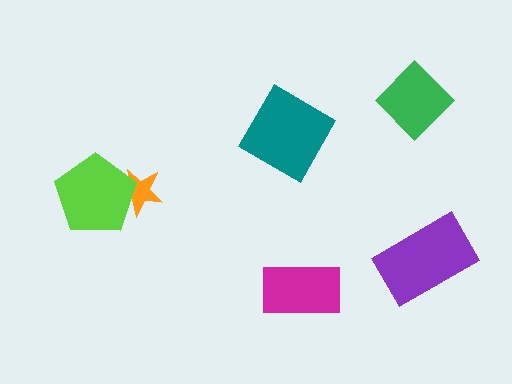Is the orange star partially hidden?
Yes, it is partially covered by another shape.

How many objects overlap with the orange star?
1 object overlaps with the orange star.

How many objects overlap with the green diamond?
0 objects overlap with the green diamond.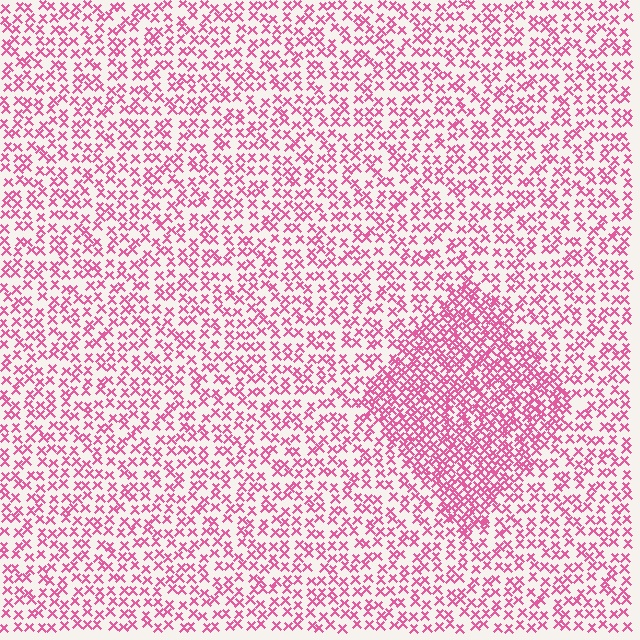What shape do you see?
I see a diamond.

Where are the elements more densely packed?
The elements are more densely packed inside the diamond boundary.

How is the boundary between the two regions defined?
The boundary is defined by a change in element density (approximately 2.0x ratio). All elements are the same color, size, and shape.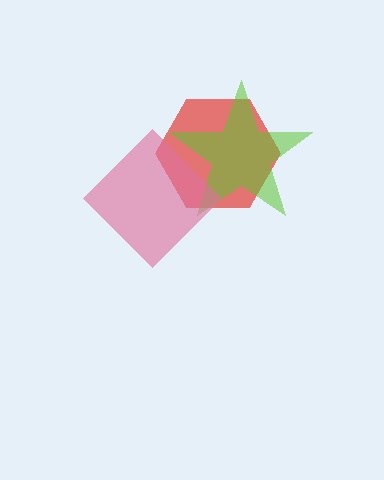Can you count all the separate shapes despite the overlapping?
Yes, there are 3 separate shapes.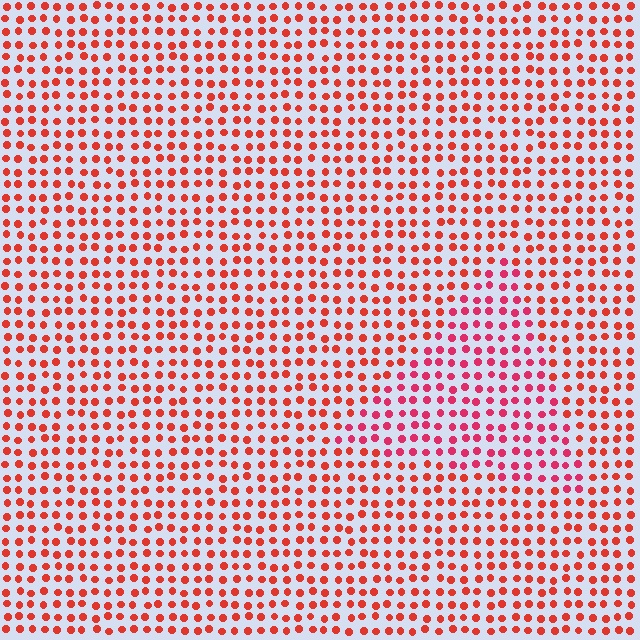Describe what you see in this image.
The image is filled with small red elements in a uniform arrangement. A triangle-shaped region is visible where the elements are tinted to a slightly different hue, forming a subtle color boundary.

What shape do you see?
I see a triangle.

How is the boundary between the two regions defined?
The boundary is defined purely by a slight shift in hue (about 23 degrees). Spacing, size, and orientation are identical on both sides.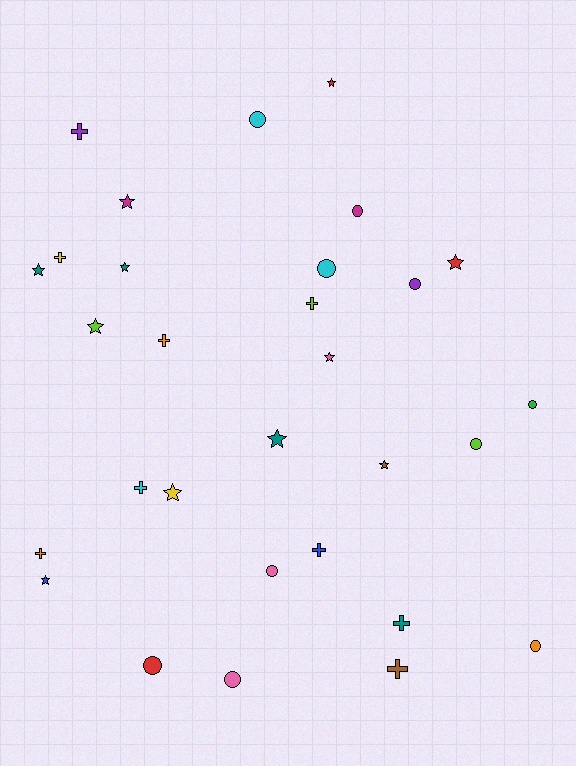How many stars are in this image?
There are 11 stars.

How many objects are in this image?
There are 30 objects.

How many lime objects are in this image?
There are 3 lime objects.